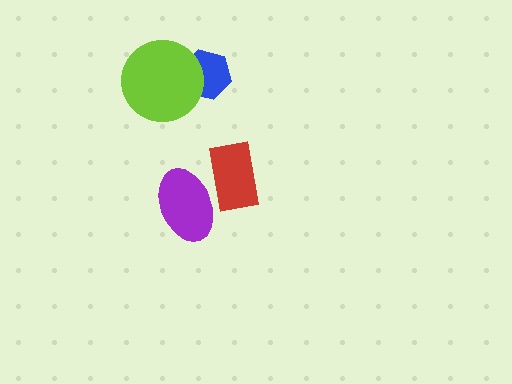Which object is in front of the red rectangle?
The purple ellipse is in front of the red rectangle.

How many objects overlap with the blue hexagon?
1 object overlaps with the blue hexagon.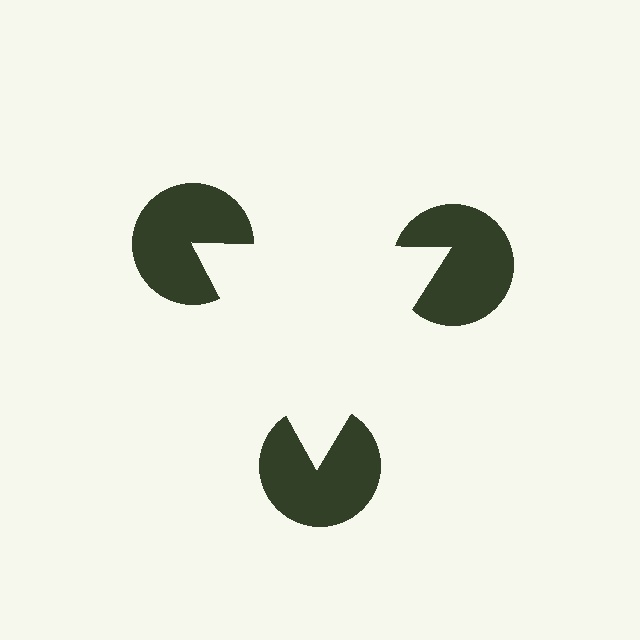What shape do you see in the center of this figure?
An illusory triangle — its edges are inferred from the aligned wedge cuts in the pac-man discs, not physically drawn.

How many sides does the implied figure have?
3 sides.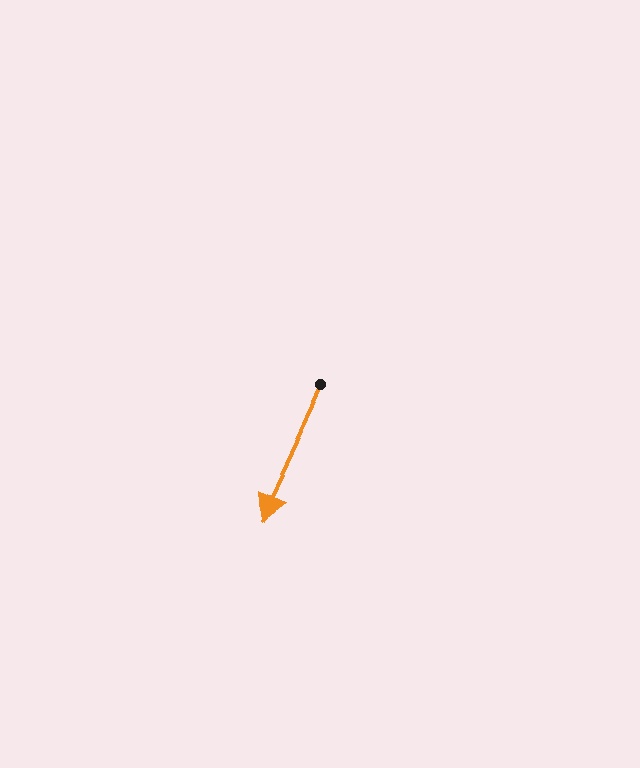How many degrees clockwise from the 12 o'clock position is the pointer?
Approximately 204 degrees.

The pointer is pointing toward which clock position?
Roughly 7 o'clock.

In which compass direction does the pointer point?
Southwest.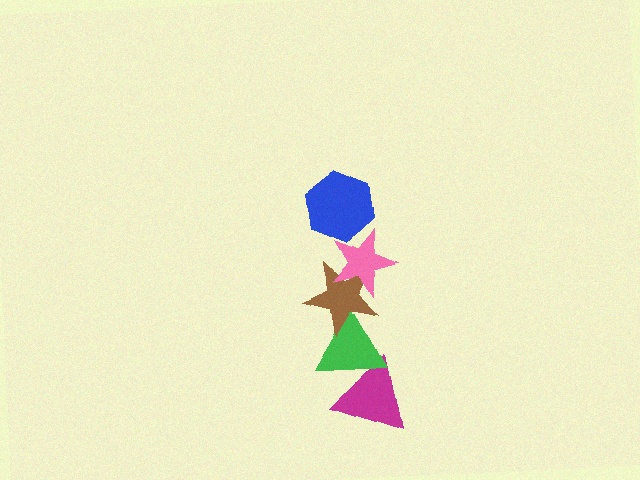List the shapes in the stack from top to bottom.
From top to bottom: the blue hexagon, the pink star, the brown star, the green triangle, the magenta triangle.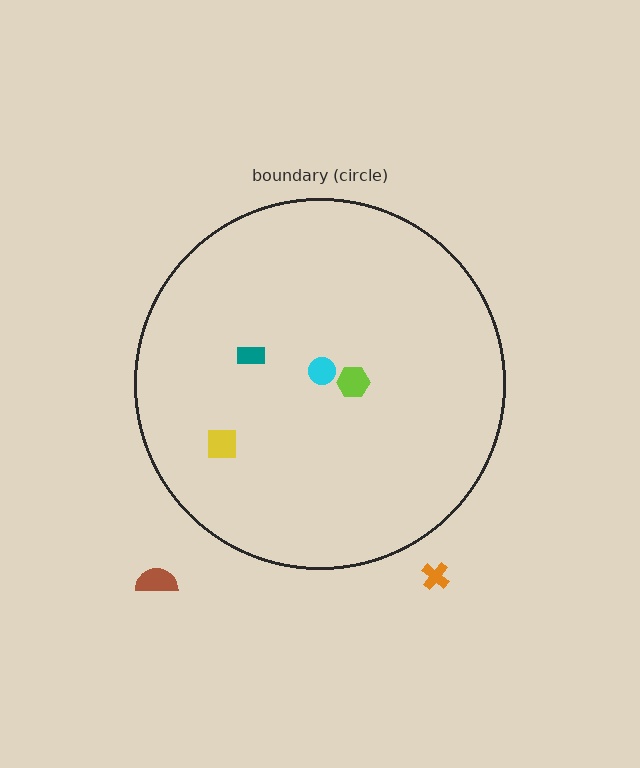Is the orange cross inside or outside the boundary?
Outside.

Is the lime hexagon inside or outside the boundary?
Inside.